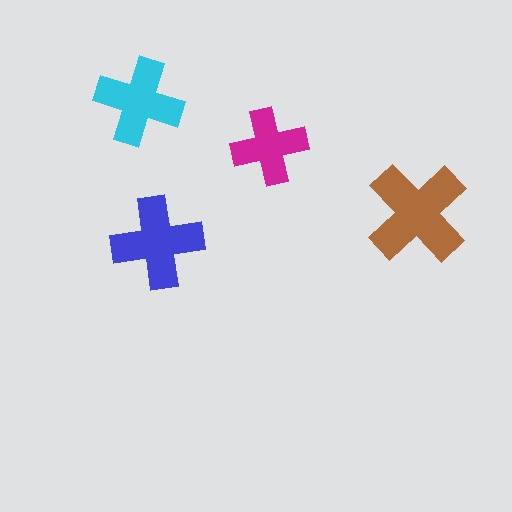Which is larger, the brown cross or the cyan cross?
The brown one.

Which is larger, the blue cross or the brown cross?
The brown one.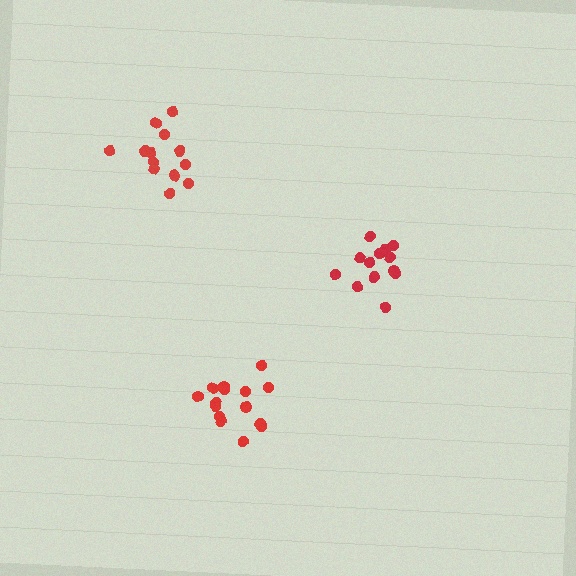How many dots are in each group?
Group 1: 13 dots, Group 2: 13 dots, Group 3: 15 dots (41 total).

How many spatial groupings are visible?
There are 3 spatial groupings.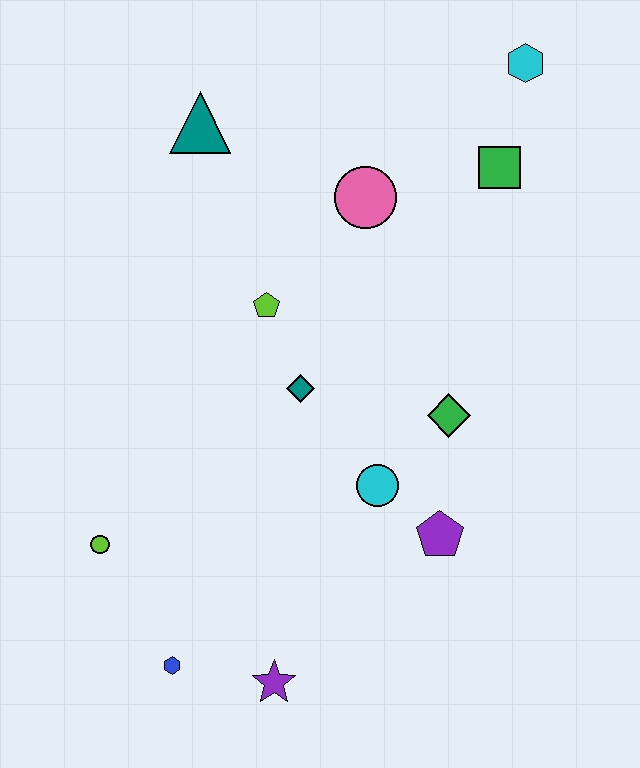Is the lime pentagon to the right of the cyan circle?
No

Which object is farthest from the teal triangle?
The purple star is farthest from the teal triangle.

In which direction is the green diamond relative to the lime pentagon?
The green diamond is to the right of the lime pentagon.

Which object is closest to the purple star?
The blue hexagon is closest to the purple star.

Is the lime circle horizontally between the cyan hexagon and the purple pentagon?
No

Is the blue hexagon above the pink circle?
No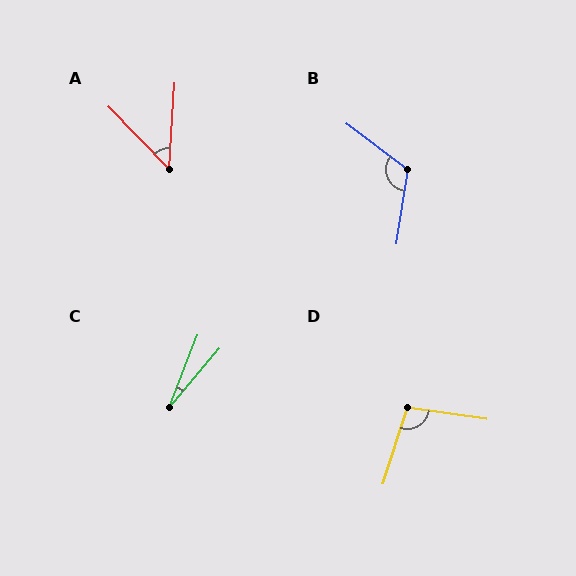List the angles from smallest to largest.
C (19°), A (48°), D (100°), B (118°).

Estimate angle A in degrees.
Approximately 48 degrees.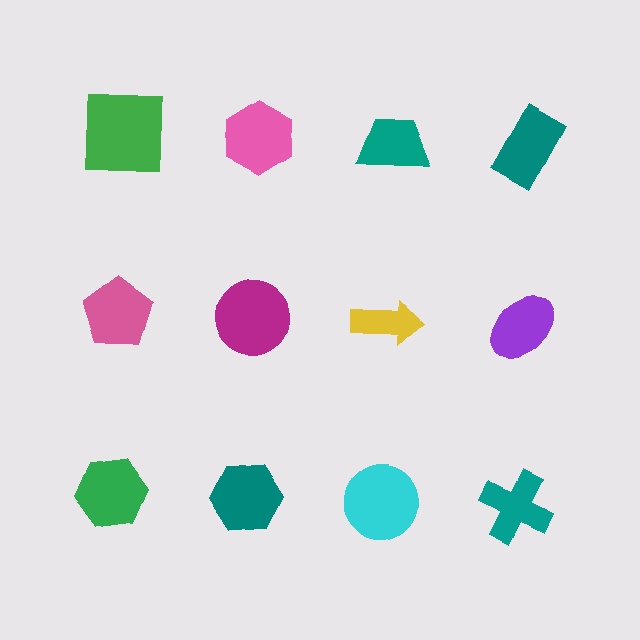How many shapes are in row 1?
4 shapes.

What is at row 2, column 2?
A magenta circle.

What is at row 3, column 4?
A teal cross.